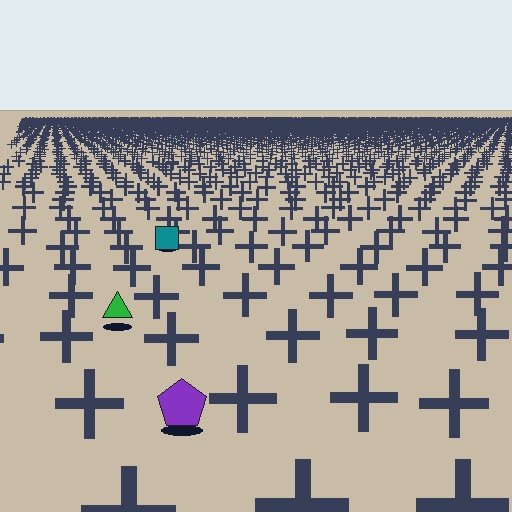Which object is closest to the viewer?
The purple pentagon is closest. The texture marks near it are larger and more spread out.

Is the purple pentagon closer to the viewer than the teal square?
Yes. The purple pentagon is closer — you can tell from the texture gradient: the ground texture is coarser near it.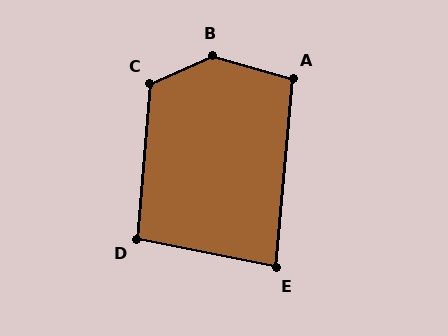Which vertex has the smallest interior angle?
E, at approximately 84 degrees.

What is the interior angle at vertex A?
Approximately 101 degrees (obtuse).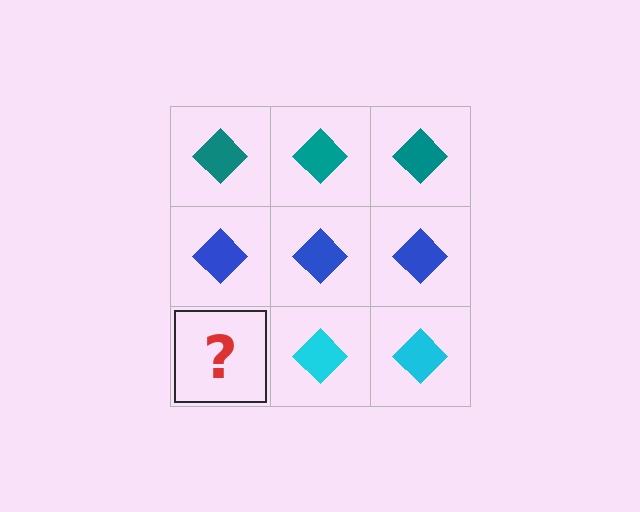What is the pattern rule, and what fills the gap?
The rule is that each row has a consistent color. The gap should be filled with a cyan diamond.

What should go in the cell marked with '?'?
The missing cell should contain a cyan diamond.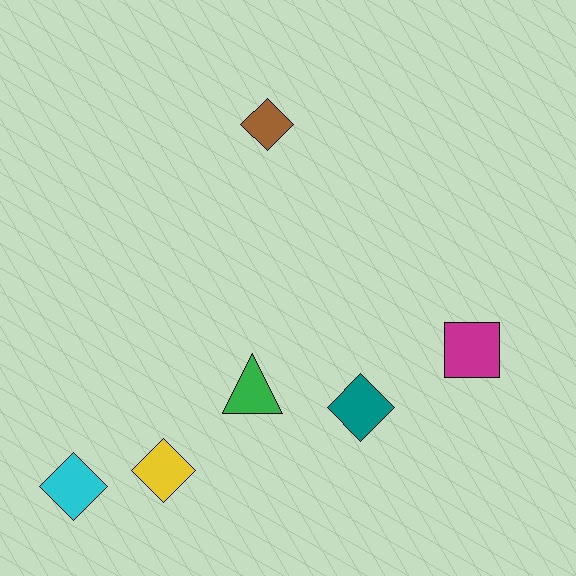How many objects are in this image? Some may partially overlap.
There are 6 objects.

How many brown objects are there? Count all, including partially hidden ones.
There is 1 brown object.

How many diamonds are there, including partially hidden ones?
There are 4 diamonds.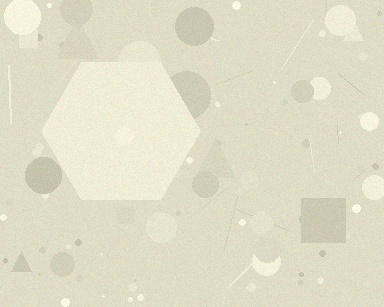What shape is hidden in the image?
A hexagon is hidden in the image.